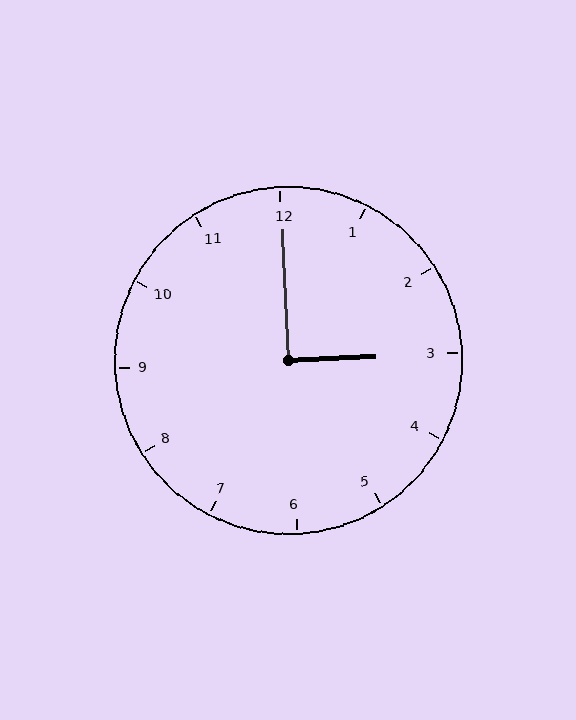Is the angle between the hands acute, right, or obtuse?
It is right.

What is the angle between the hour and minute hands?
Approximately 90 degrees.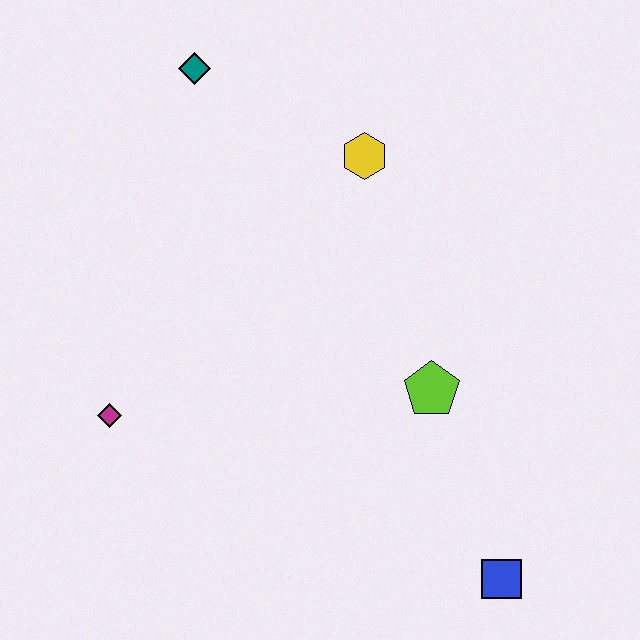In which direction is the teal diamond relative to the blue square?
The teal diamond is above the blue square.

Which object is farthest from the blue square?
The teal diamond is farthest from the blue square.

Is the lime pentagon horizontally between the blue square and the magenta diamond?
Yes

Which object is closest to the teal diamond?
The yellow hexagon is closest to the teal diamond.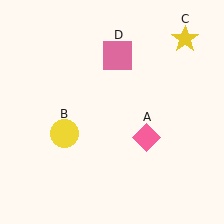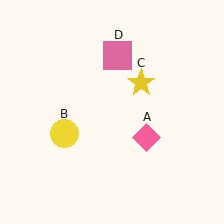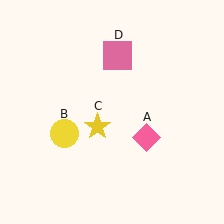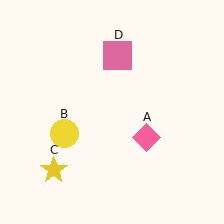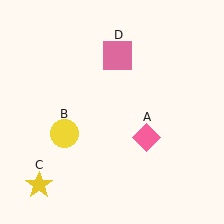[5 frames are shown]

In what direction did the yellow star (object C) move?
The yellow star (object C) moved down and to the left.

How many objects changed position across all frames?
1 object changed position: yellow star (object C).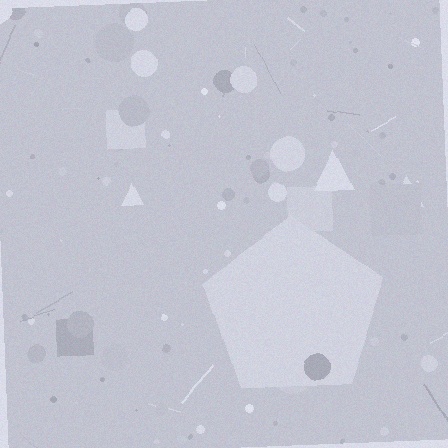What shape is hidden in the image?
A pentagon is hidden in the image.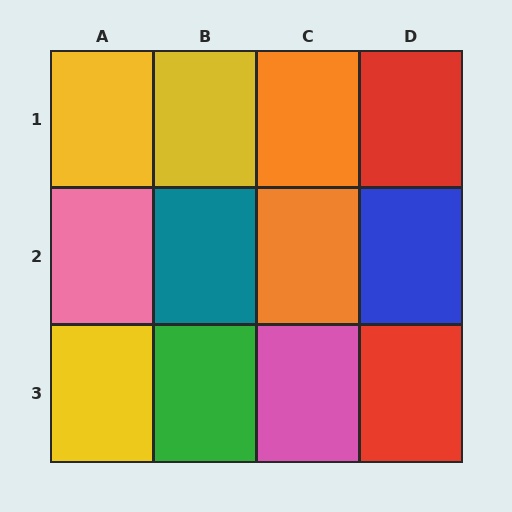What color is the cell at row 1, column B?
Yellow.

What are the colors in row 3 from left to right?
Yellow, green, pink, red.